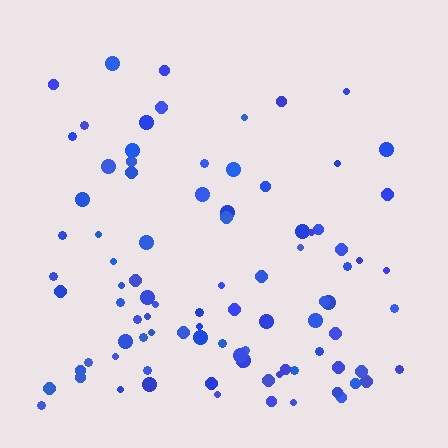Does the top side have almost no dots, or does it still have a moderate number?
Still a moderate number, just noticeably fewer than the bottom.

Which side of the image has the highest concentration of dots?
The bottom.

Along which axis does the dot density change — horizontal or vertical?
Vertical.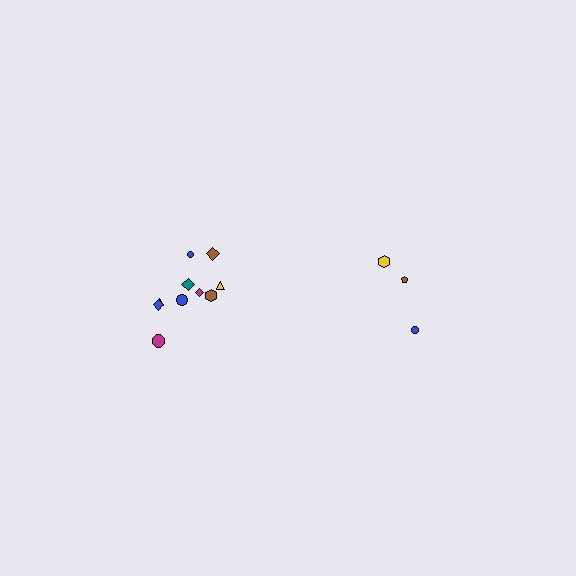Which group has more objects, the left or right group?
The left group.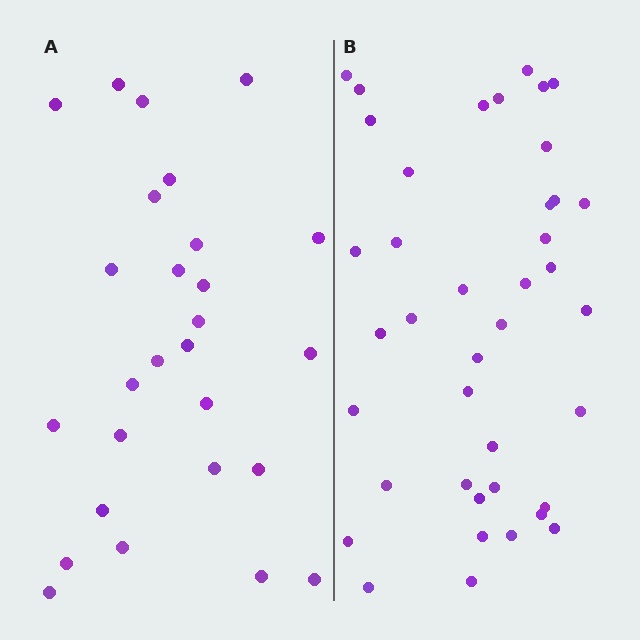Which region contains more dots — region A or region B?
Region B (the right region) has more dots.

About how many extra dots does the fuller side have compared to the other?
Region B has approximately 15 more dots than region A.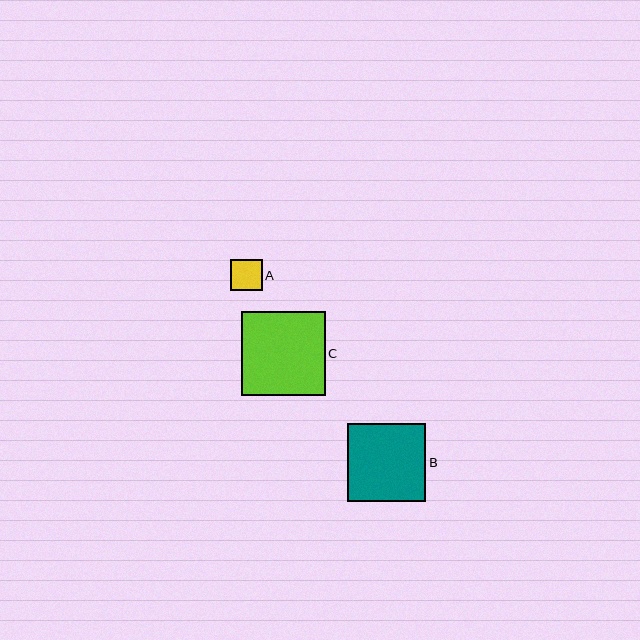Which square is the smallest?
Square A is the smallest with a size of approximately 31 pixels.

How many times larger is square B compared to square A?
Square B is approximately 2.5 times the size of square A.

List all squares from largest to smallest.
From largest to smallest: C, B, A.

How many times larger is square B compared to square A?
Square B is approximately 2.5 times the size of square A.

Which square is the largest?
Square C is the largest with a size of approximately 84 pixels.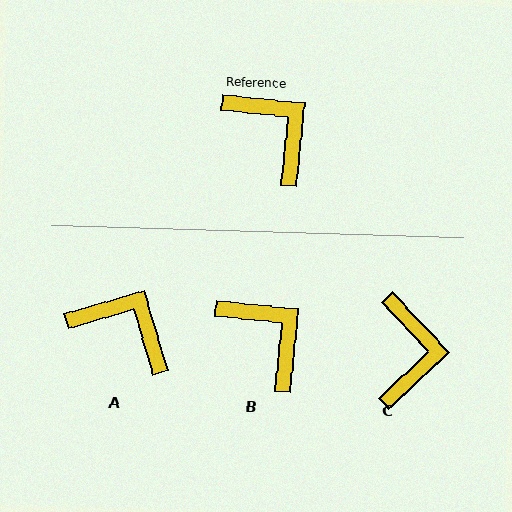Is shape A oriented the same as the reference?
No, it is off by about 22 degrees.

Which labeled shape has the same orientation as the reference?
B.